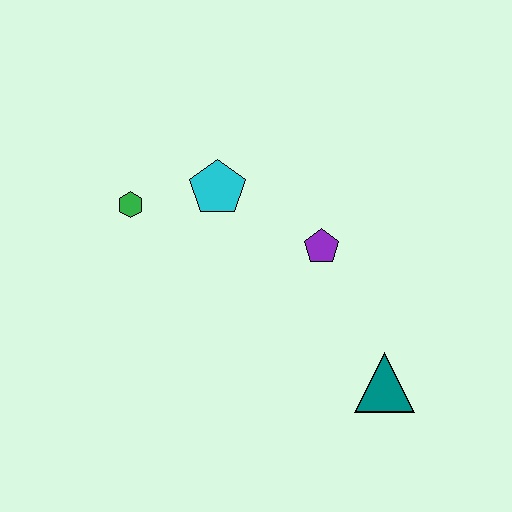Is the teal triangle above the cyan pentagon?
No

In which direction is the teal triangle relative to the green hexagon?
The teal triangle is to the right of the green hexagon.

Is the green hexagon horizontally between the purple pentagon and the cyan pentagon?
No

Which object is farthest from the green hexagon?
The teal triangle is farthest from the green hexagon.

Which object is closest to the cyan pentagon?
The green hexagon is closest to the cyan pentagon.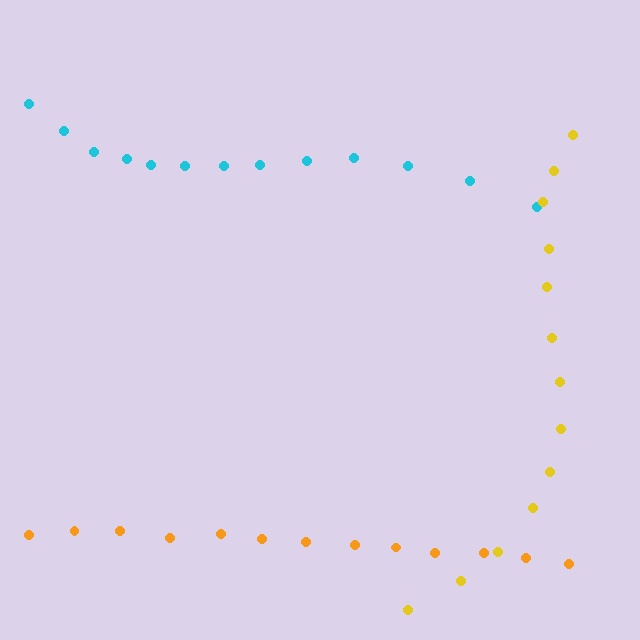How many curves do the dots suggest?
There are 3 distinct paths.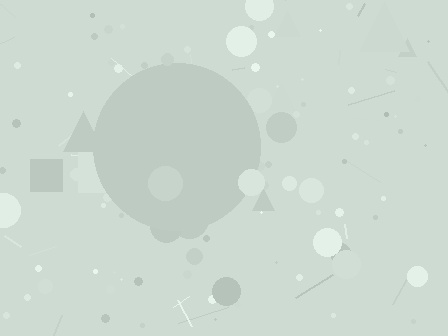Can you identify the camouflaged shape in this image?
The camouflaged shape is a circle.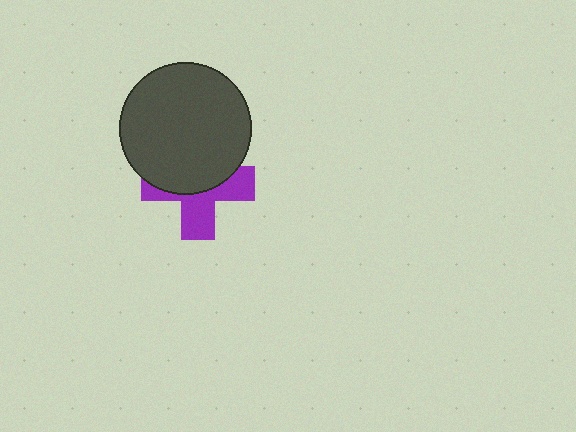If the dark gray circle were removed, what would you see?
You would see the complete purple cross.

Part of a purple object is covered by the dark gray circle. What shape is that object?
It is a cross.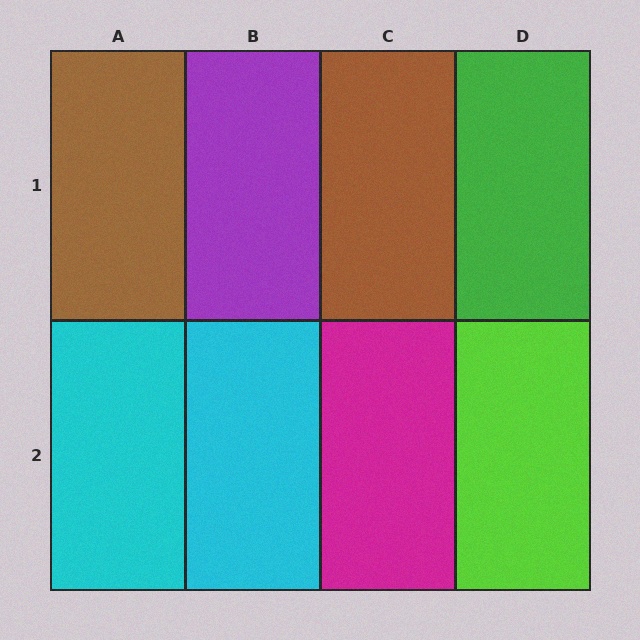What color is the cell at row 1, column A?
Brown.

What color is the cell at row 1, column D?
Green.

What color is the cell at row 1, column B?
Purple.